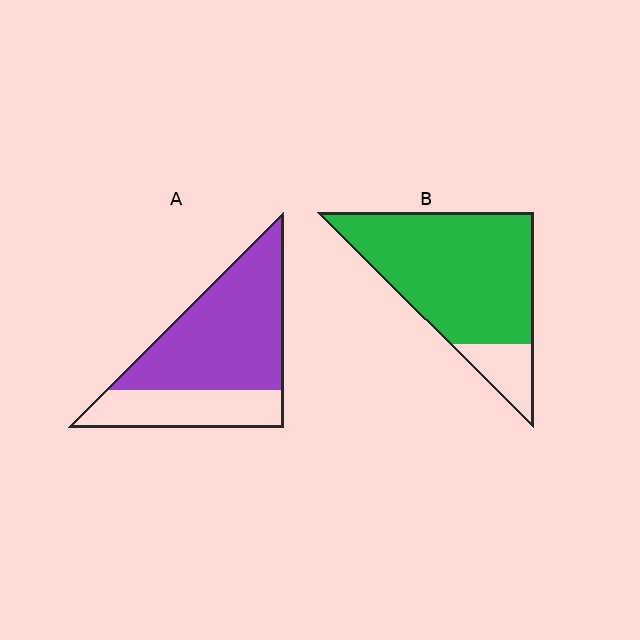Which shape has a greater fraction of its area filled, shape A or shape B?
Shape B.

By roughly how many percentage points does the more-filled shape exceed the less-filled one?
By roughly 15 percentage points (B over A).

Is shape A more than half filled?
Yes.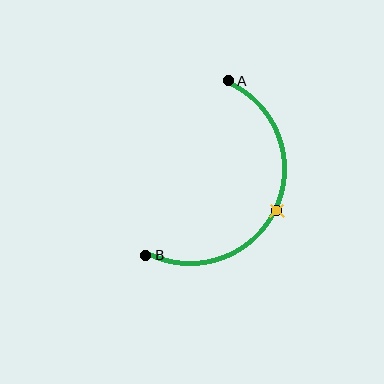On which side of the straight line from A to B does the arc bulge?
The arc bulges to the right of the straight line connecting A and B.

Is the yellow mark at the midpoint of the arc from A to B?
Yes. The yellow mark lies on the arc at equal arc-length from both A and B — it is the arc midpoint.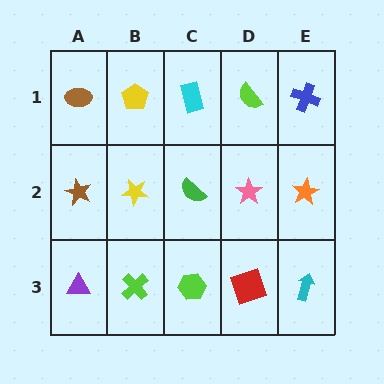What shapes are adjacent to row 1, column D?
A pink star (row 2, column D), a cyan rectangle (row 1, column C), a blue cross (row 1, column E).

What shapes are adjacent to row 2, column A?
A brown ellipse (row 1, column A), a purple triangle (row 3, column A), a yellow star (row 2, column B).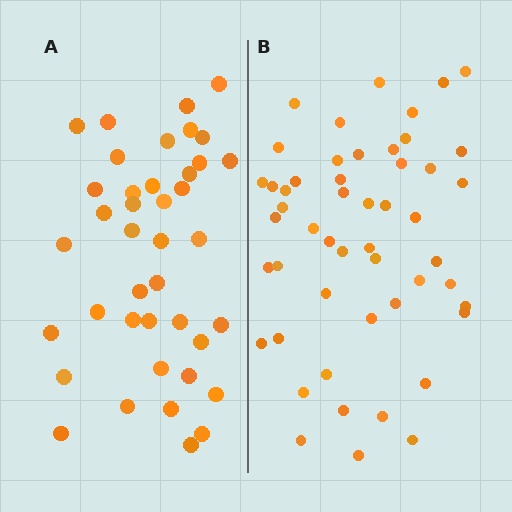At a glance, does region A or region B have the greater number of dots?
Region B (the right region) has more dots.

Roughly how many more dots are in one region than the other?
Region B has roughly 12 or so more dots than region A.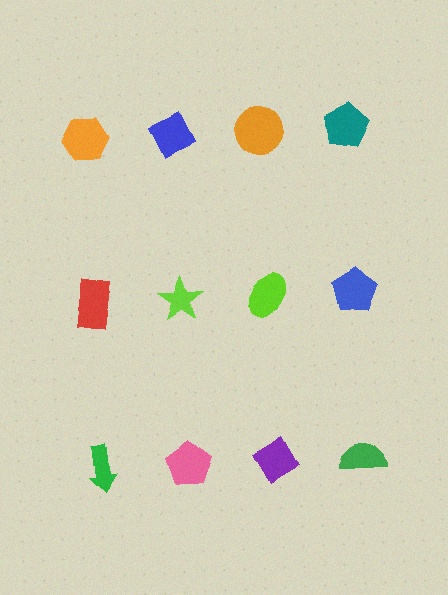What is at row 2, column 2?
A lime star.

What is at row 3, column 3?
A purple diamond.